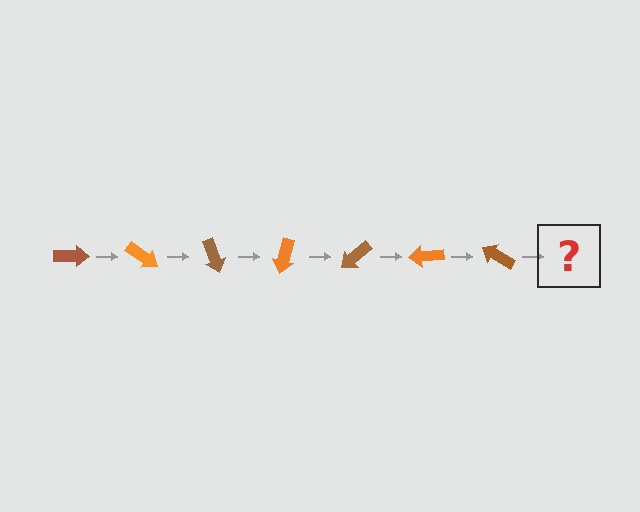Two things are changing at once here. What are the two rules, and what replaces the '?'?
The two rules are that it rotates 35 degrees each step and the color cycles through brown and orange. The '?' should be an orange arrow, rotated 245 degrees from the start.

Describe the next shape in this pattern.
It should be an orange arrow, rotated 245 degrees from the start.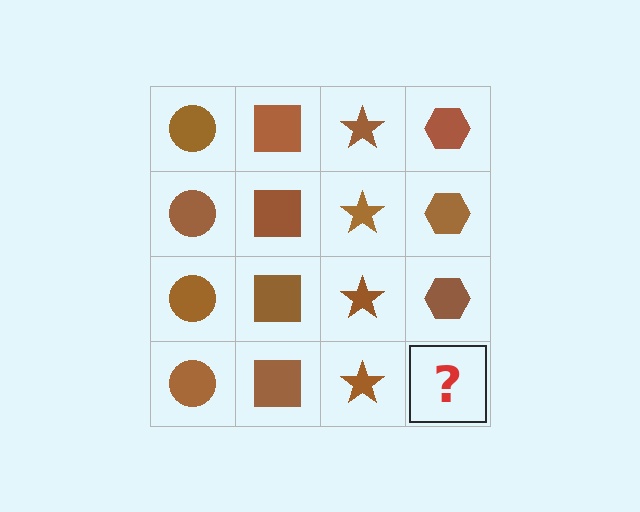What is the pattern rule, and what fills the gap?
The rule is that each column has a consistent shape. The gap should be filled with a brown hexagon.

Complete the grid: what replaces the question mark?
The question mark should be replaced with a brown hexagon.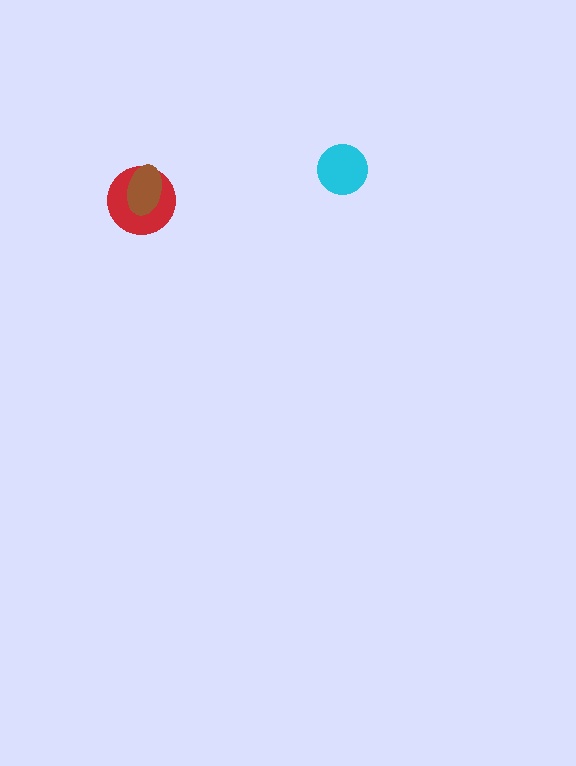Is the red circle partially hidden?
Yes, it is partially covered by another shape.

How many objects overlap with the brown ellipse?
1 object overlaps with the brown ellipse.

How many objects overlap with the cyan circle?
0 objects overlap with the cyan circle.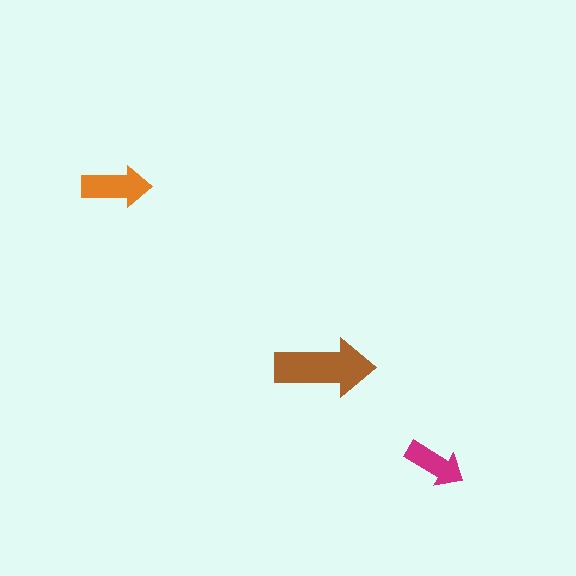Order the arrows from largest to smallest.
the brown one, the orange one, the magenta one.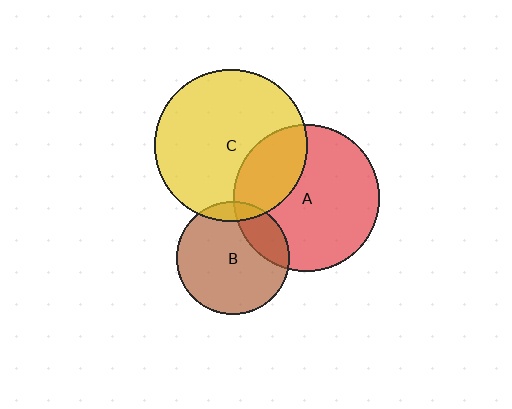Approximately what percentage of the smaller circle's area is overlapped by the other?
Approximately 30%.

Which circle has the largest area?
Circle C (yellow).